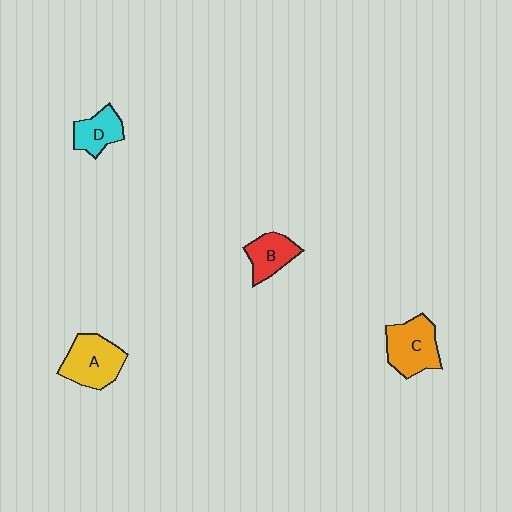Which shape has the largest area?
Shape A (yellow).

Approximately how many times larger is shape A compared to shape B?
Approximately 1.5 times.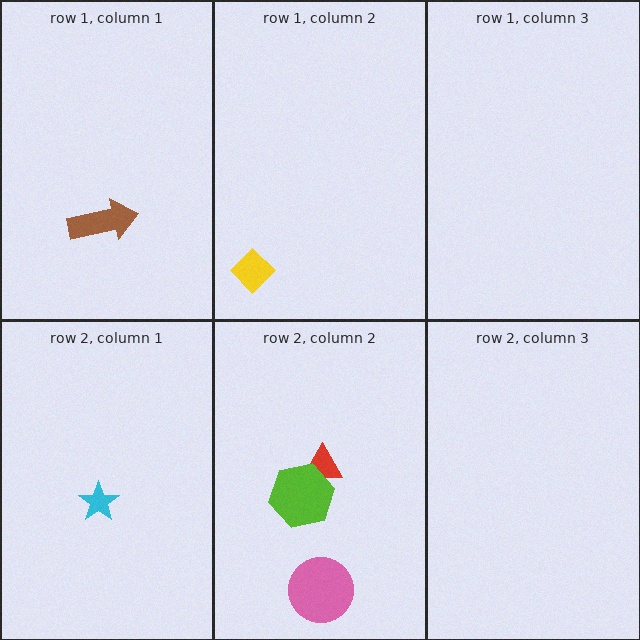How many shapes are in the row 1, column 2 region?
1.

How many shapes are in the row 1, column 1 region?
1.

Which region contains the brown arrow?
The row 1, column 1 region.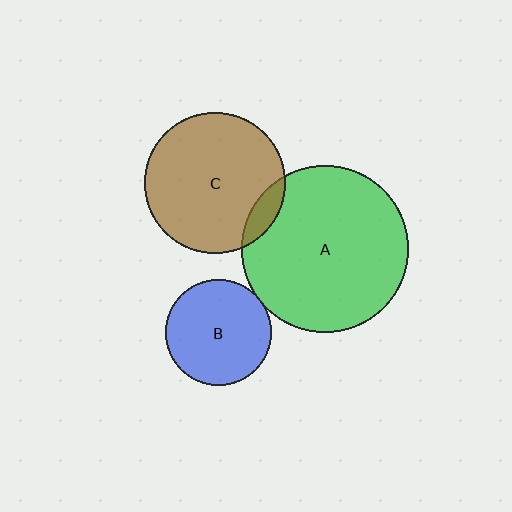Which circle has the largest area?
Circle A (green).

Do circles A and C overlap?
Yes.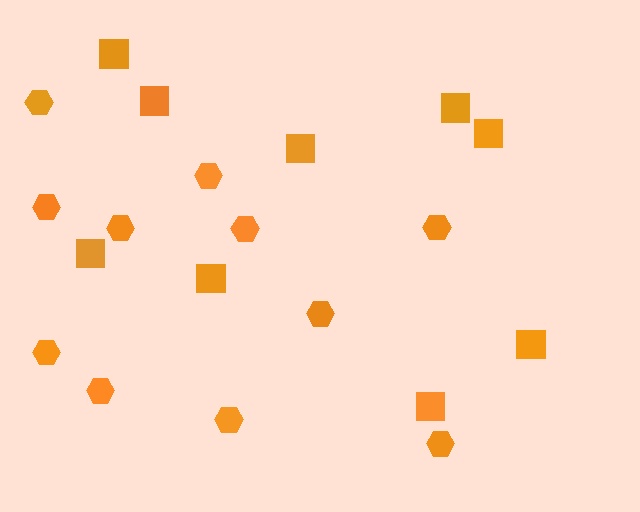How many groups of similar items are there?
There are 2 groups: one group of squares (9) and one group of hexagons (11).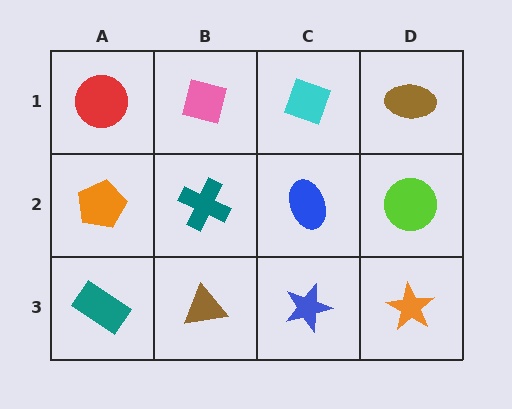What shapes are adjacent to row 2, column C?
A cyan diamond (row 1, column C), a blue star (row 3, column C), a teal cross (row 2, column B), a lime circle (row 2, column D).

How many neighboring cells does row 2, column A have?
3.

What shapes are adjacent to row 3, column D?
A lime circle (row 2, column D), a blue star (row 3, column C).